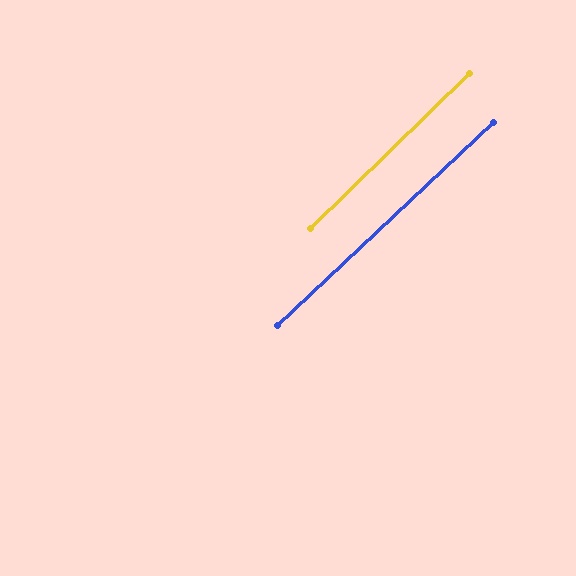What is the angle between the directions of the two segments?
Approximately 1 degree.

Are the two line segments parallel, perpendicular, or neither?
Parallel — their directions differ by only 1.1°.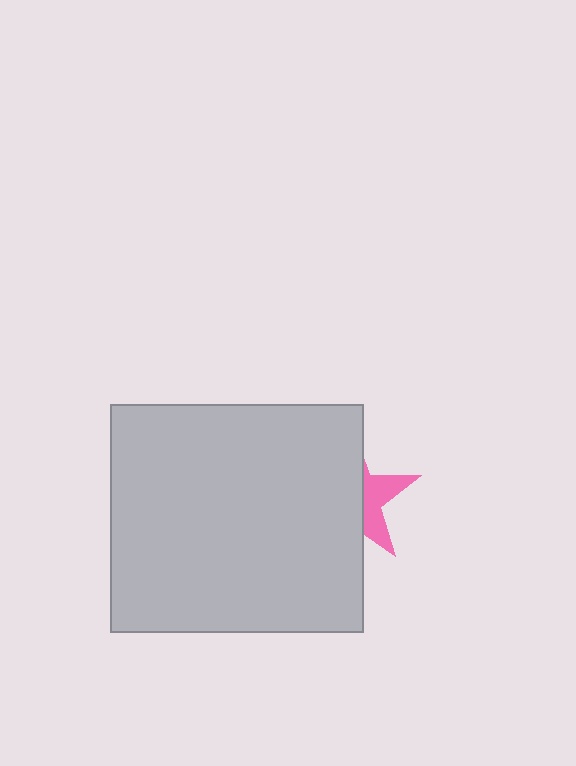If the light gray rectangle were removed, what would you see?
You would see the complete pink star.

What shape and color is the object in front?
The object in front is a light gray rectangle.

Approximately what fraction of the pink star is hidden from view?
Roughly 65% of the pink star is hidden behind the light gray rectangle.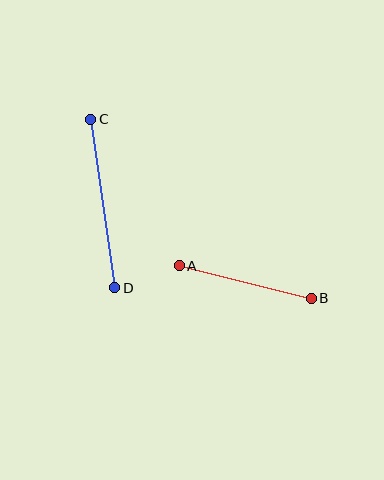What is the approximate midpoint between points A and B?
The midpoint is at approximately (245, 282) pixels.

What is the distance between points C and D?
The distance is approximately 170 pixels.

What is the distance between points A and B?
The distance is approximately 136 pixels.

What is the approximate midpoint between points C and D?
The midpoint is at approximately (103, 204) pixels.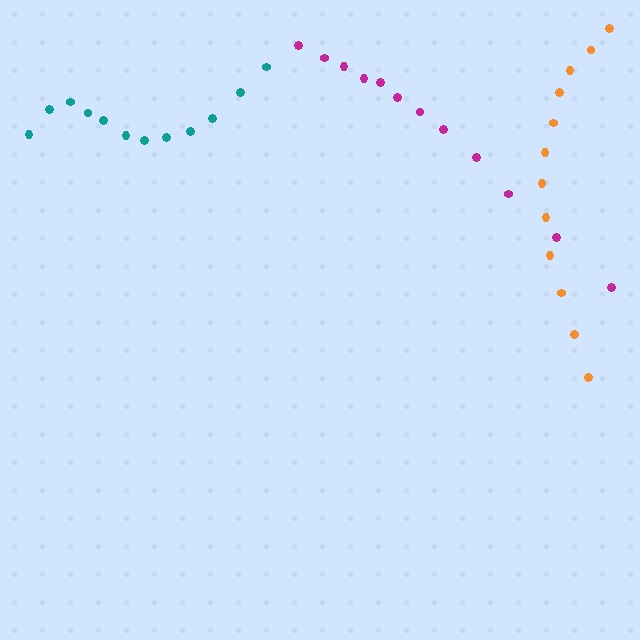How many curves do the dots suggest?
There are 3 distinct paths.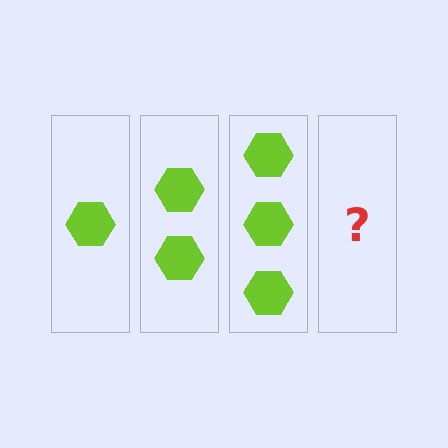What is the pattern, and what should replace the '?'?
The pattern is that each step adds one more hexagon. The '?' should be 4 hexagons.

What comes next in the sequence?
The next element should be 4 hexagons.